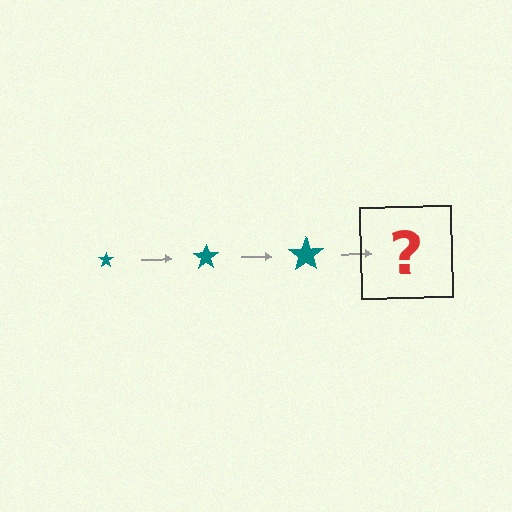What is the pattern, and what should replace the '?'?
The pattern is that the star gets progressively larger each step. The '?' should be a teal star, larger than the previous one.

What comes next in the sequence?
The next element should be a teal star, larger than the previous one.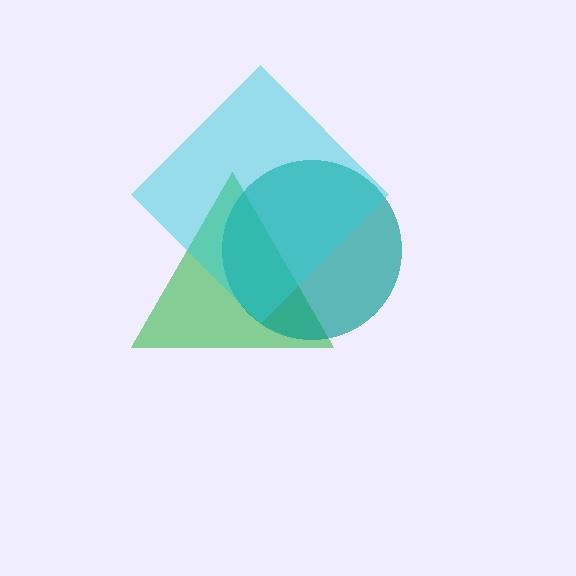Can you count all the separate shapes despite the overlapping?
Yes, there are 3 separate shapes.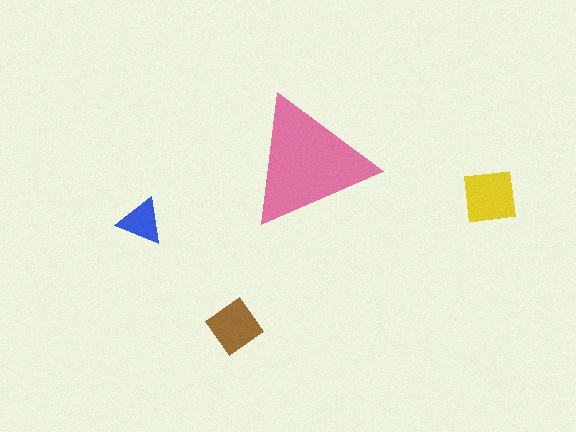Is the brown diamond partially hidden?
No, the brown diamond is fully visible.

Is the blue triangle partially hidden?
No, the blue triangle is fully visible.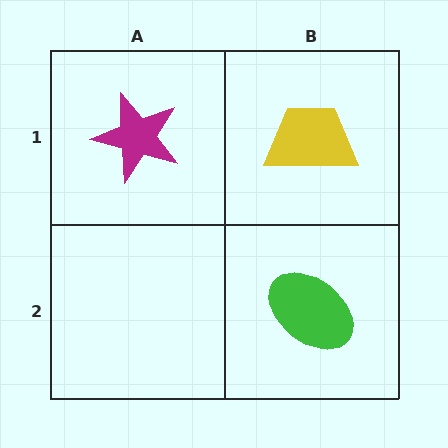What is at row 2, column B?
A green ellipse.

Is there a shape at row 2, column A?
No, that cell is empty.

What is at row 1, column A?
A magenta star.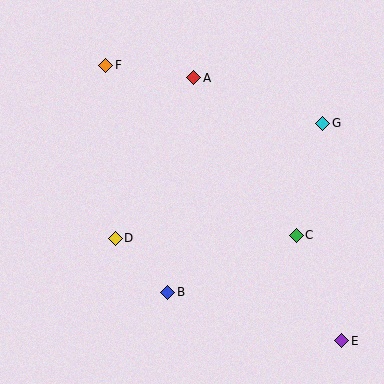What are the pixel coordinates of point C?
Point C is at (296, 235).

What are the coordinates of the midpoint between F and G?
The midpoint between F and G is at (214, 94).